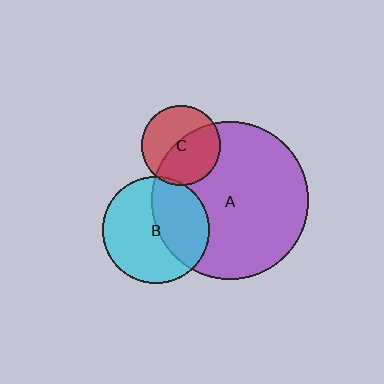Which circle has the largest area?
Circle A (purple).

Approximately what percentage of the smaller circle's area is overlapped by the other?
Approximately 40%.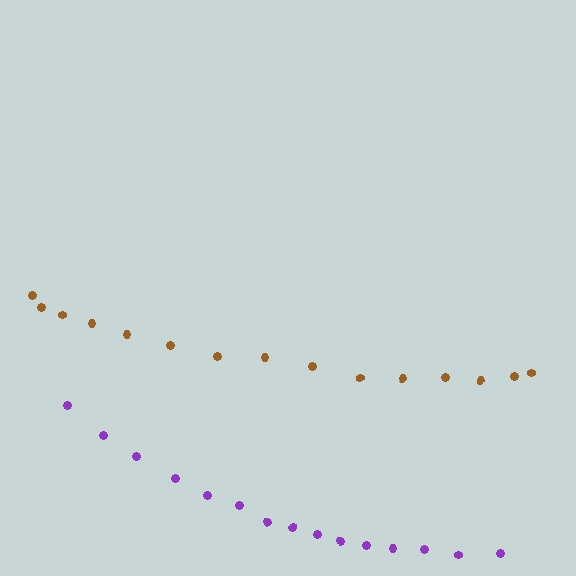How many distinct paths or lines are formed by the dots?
There are 2 distinct paths.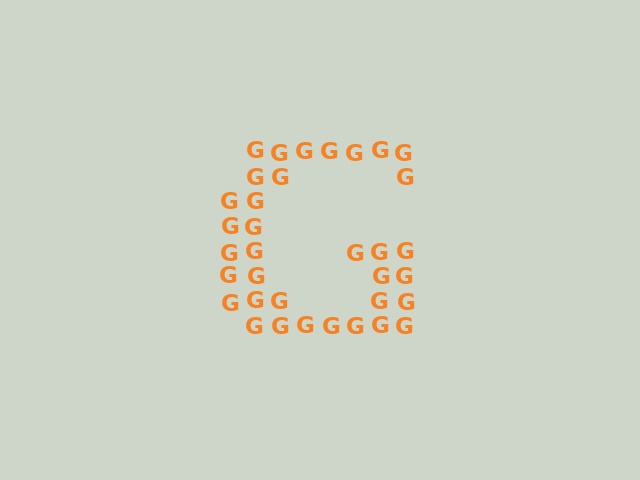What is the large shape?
The large shape is the letter G.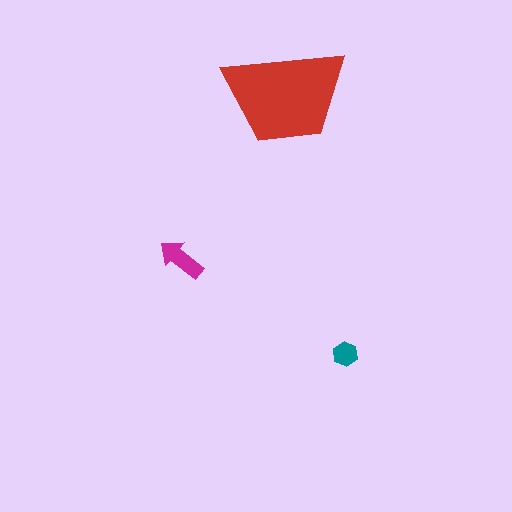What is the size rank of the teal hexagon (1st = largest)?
3rd.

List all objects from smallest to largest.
The teal hexagon, the magenta arrow, the red trapezoid.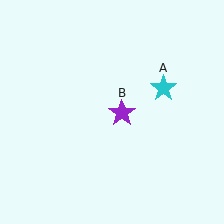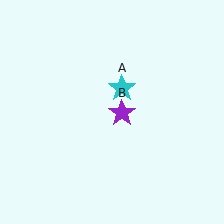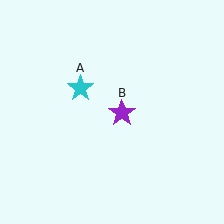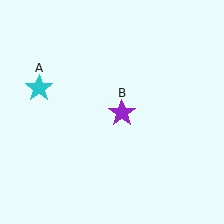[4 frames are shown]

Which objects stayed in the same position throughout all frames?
Purple star (object B) remained stationary.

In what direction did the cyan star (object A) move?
The cyan star (object A) moved left.